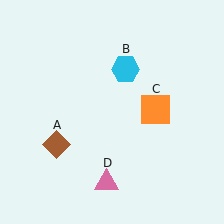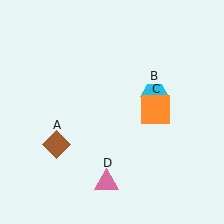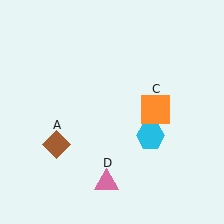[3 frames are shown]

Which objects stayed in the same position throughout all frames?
Brown diamond (object A) and orange square (object C) and pink triangle (object D) remained stationary.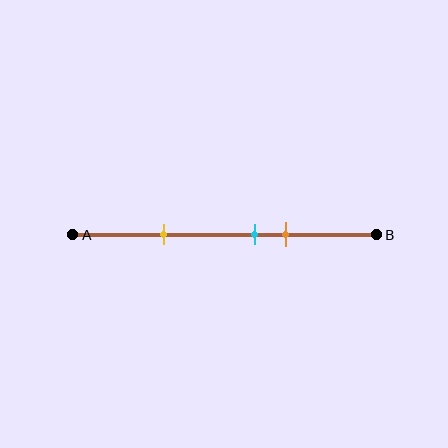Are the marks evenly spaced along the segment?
No, the marks are not evenly spaced.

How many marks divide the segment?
There are 3 marks dividing the segment.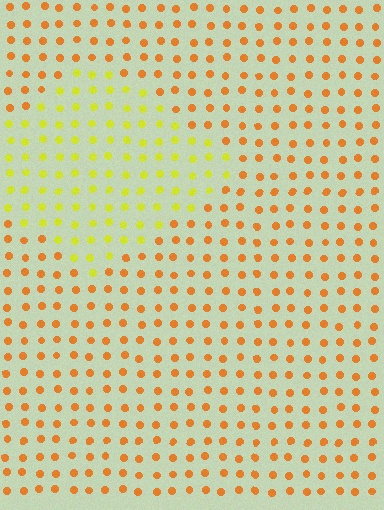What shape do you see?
I see a diamond.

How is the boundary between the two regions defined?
The boundary is defined purely by a slight shift in hue (about 40 degrees). Spacing, size, and orientation are identical on both sides.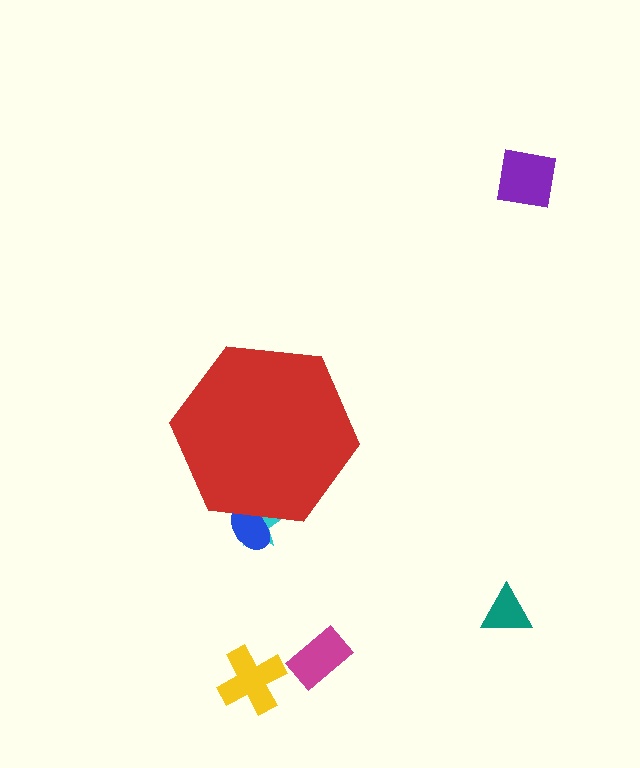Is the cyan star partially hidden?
Yes, the cyan star is partially hidden behind the red hexagon.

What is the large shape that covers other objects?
A red hexagon.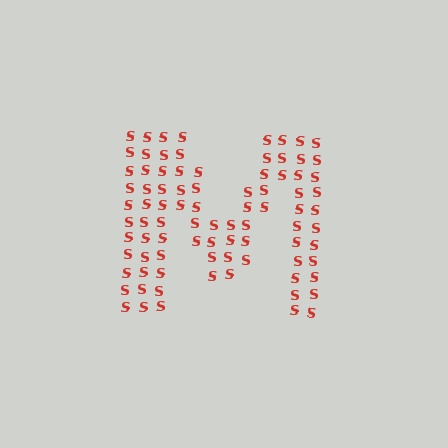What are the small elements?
The small elements are letter S's.